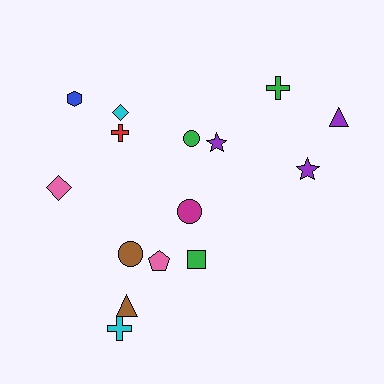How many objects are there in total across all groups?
There are 15 objects.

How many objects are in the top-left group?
There are 4 objects.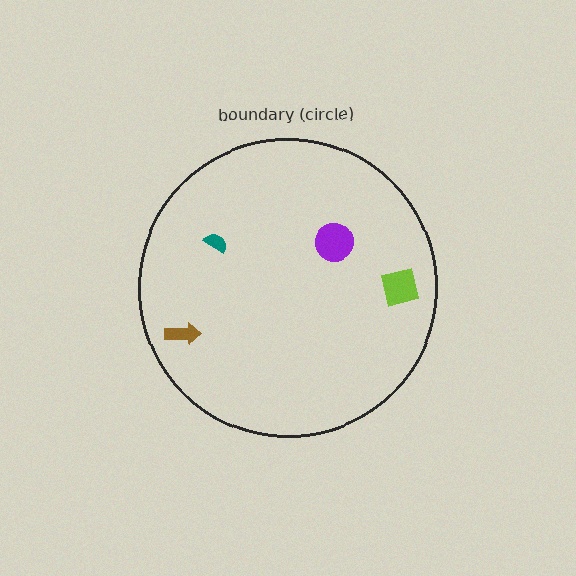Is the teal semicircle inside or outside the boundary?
Inside.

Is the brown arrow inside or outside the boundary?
Inside.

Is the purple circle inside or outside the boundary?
Inside.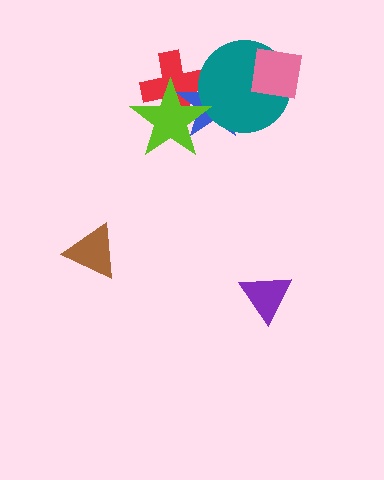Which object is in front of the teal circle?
The pink square is in front of the teal circle.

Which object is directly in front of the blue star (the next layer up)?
The teal circle is directly in front of the blue star.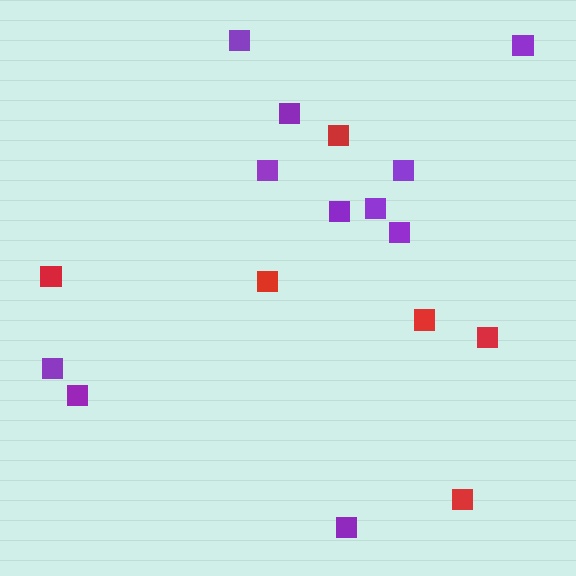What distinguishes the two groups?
There are 2 groups: one group of purple squares (11) and one group of red squares (6).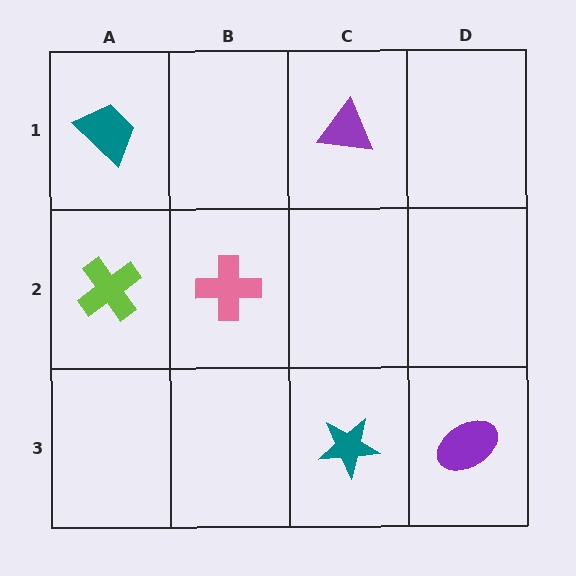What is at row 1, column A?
A teal trapezoid.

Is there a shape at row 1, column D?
No, that cell is empty.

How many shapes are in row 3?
2 shapes.